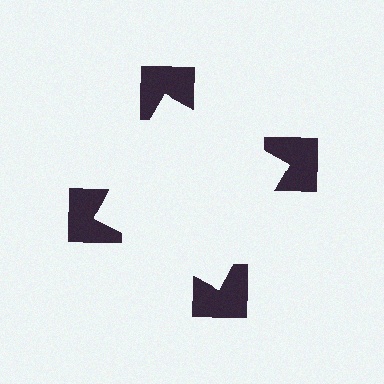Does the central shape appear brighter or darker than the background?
It typically appears slightly brighter than the background, even though no actual brightness change is drawn.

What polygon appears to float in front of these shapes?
An illusory square — its edges are inferred from the aligned wedge cuts in the notched squares, not physically drawn.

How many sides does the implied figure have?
4 sides.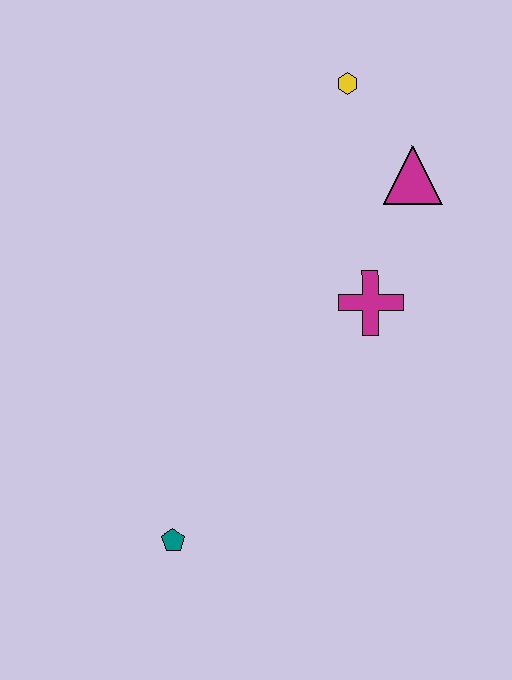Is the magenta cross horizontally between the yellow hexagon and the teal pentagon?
No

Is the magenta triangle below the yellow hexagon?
Yes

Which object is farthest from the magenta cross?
The teal pentagon is farthest from the magenta cross.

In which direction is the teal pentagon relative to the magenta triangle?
The teal pentagon is below the magenta triangle.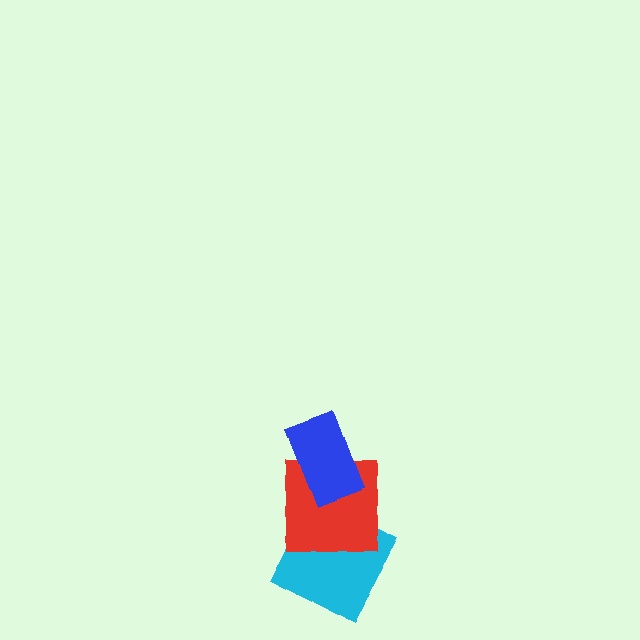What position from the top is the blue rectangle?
The blue rectangle is 1st from the top.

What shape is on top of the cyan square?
The red square is on top of the cyan square.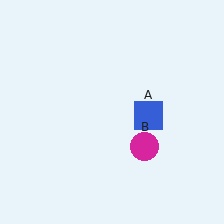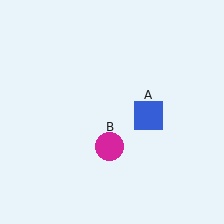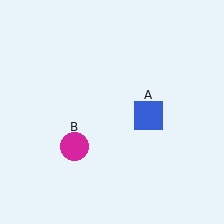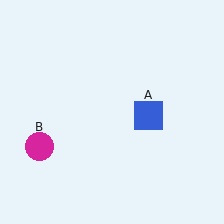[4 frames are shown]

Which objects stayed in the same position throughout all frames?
Blue square (object A) remained stationary.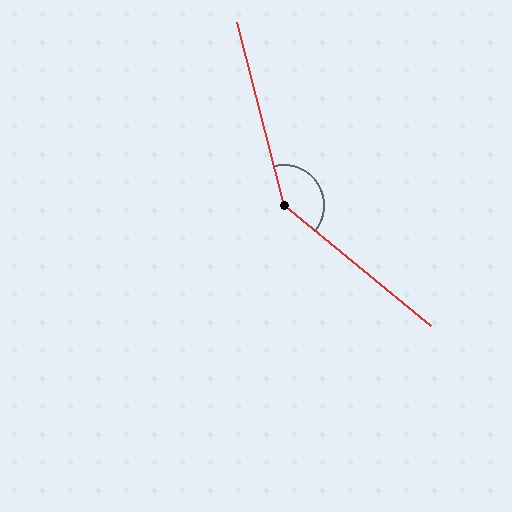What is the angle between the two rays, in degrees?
Approximately 144 degrees.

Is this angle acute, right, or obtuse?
It is obtuse.